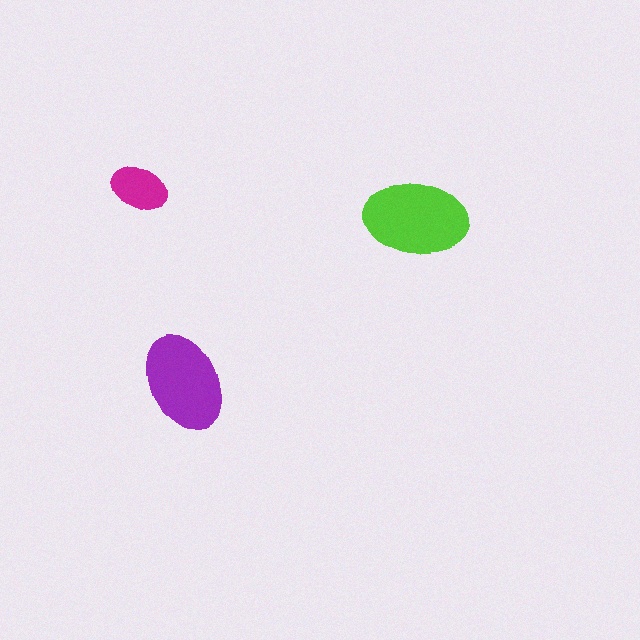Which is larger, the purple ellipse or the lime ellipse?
The lime one.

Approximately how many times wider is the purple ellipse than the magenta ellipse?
About 1.5 times wider.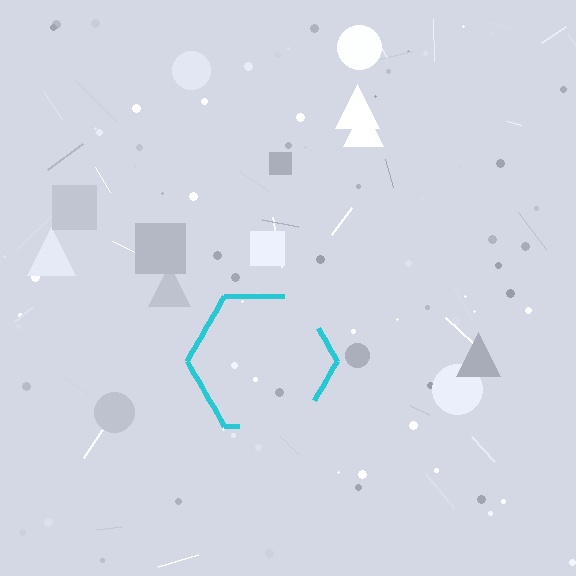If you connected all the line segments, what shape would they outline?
They would outline a hexagon.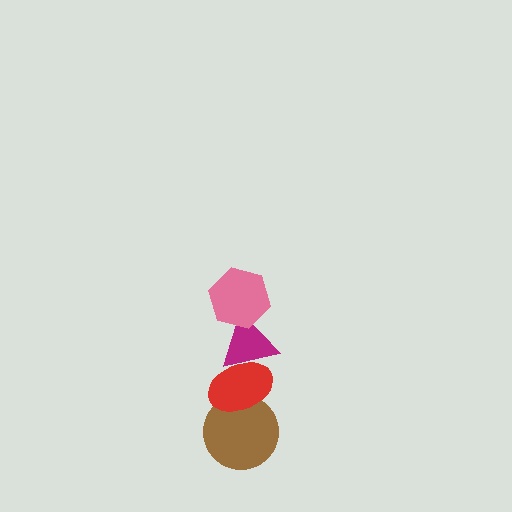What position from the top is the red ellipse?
The red ellipse is 3rd from the top.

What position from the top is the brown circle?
The brown circle is 4th from the top.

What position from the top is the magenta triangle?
The magenta triangle is 2nd from the top.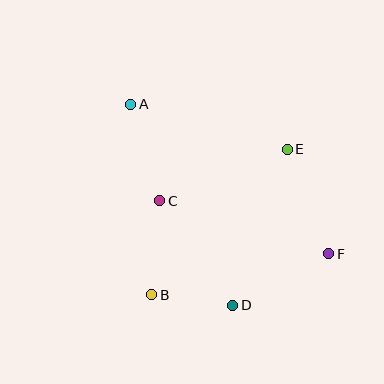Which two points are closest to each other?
Points B and D are closest to each other.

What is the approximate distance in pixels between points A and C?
The distance between A and C is approximately 101 pixels.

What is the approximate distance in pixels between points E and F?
The distance between E and F is approximately 112 pixels.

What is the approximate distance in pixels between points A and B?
The distance between A and B is approximately 192 pixels.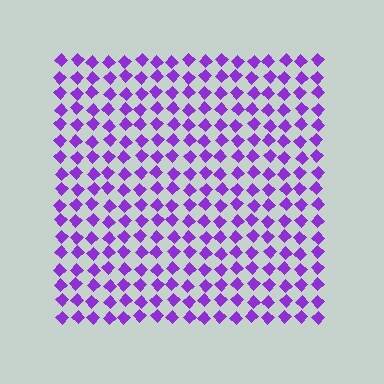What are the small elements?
The small elements are diamonds.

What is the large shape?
The large shape is a square.